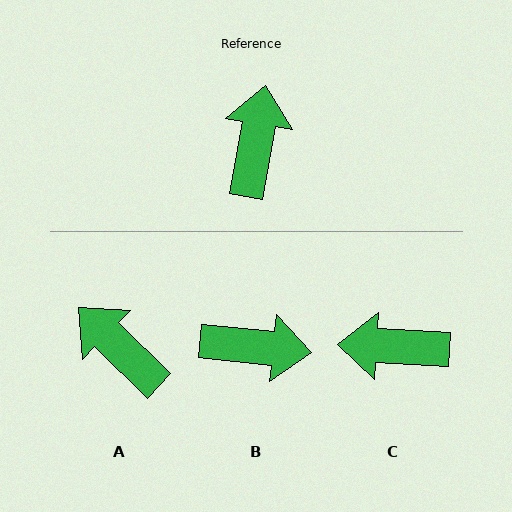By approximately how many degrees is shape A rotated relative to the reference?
Approximately 56 degrees counter-clockwise.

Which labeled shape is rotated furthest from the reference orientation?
C, about 97 degrees away.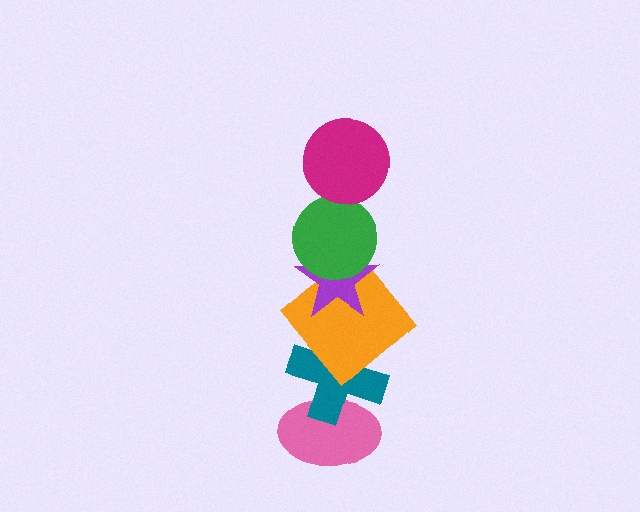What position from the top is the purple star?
The purple star is 3rd from the top.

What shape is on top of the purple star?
The green circle is on top of the purple star.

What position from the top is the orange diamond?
The orange diamond is 4th from the top.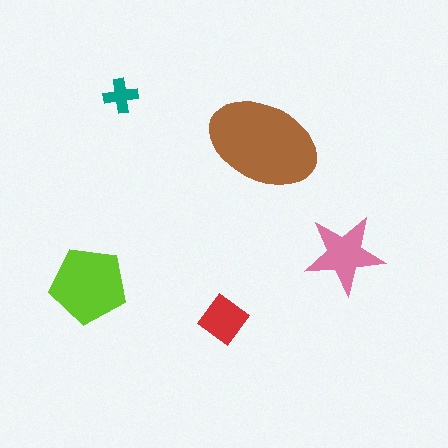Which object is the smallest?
The teal cross.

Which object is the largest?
The brown ellipse.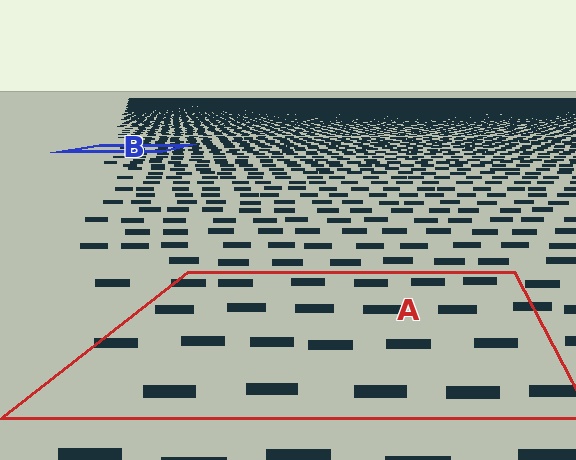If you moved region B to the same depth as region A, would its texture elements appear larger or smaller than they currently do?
They would appear larger. At a closer depth, the same texture elements are projected at a bigger on-screen size.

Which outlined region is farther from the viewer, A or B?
Region B is farther from the viewer — the texture elements inside it appear smaller and more densely packed.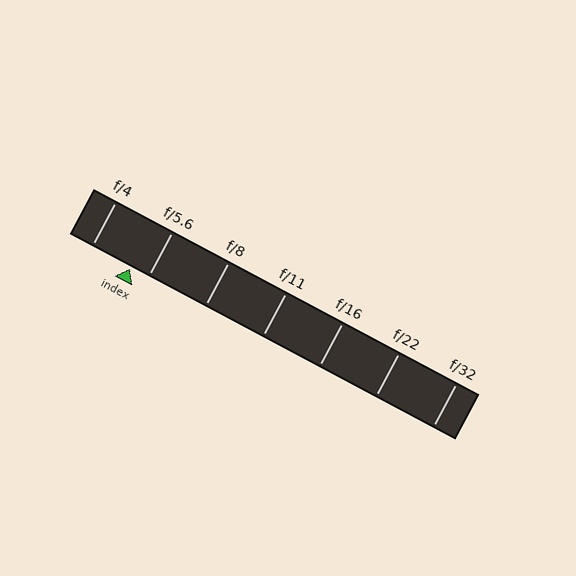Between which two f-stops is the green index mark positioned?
The index mark is between f/4 and f/5.6.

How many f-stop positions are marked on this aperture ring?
There are 7 f-stop positions marked.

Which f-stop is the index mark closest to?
The index mark is closest to f/5.6.